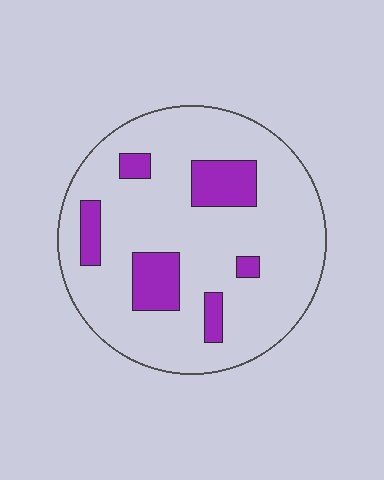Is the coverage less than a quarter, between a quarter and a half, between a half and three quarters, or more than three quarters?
Less than a quarter.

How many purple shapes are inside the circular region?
6.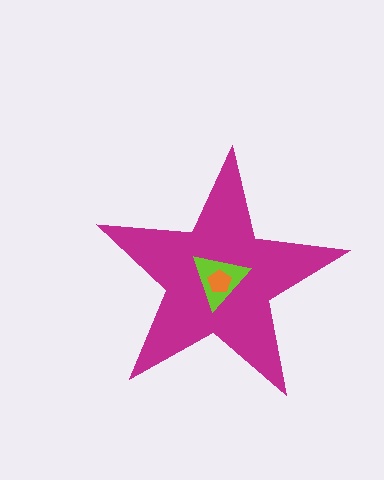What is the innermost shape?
The orange pentagon.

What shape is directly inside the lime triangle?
The orange pentagon.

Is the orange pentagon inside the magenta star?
Yes.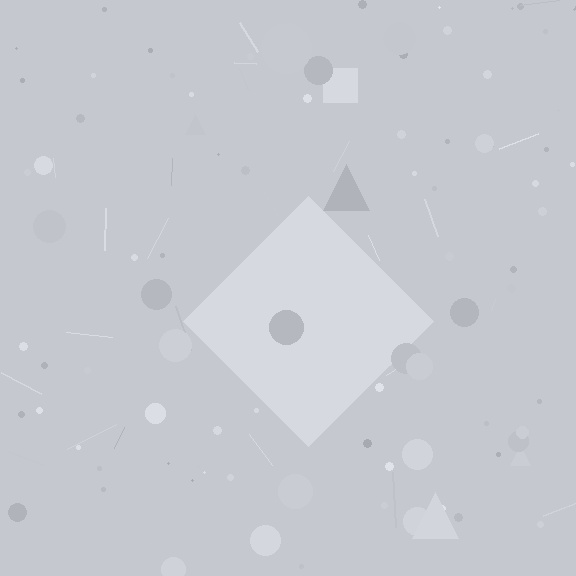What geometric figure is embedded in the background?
A diamond is embedded in the background.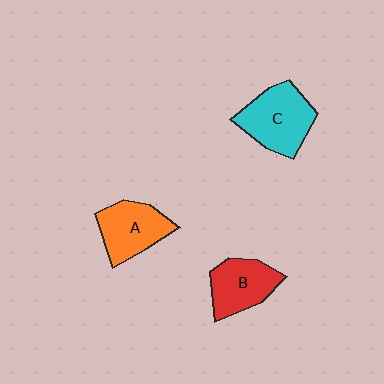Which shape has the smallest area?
Shape B (red).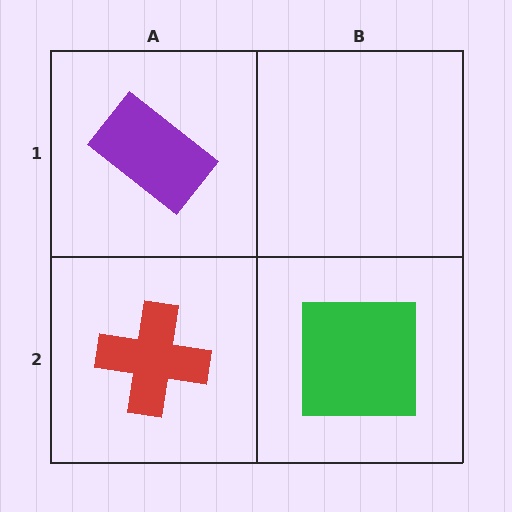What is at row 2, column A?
A red cross.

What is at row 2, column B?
A green square.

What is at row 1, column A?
A purple rectangle.